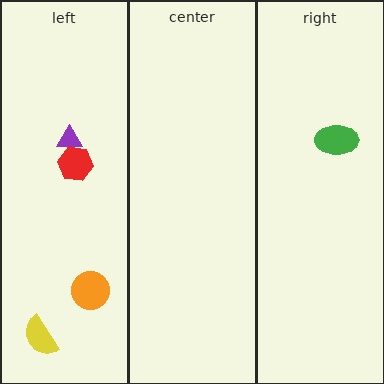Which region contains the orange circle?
The left region.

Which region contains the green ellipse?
The right region.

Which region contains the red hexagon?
The left region.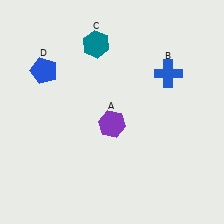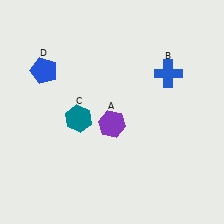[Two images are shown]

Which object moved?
The teal hexagon (C) moved down.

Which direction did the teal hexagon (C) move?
The teal hexagon (C) moved down.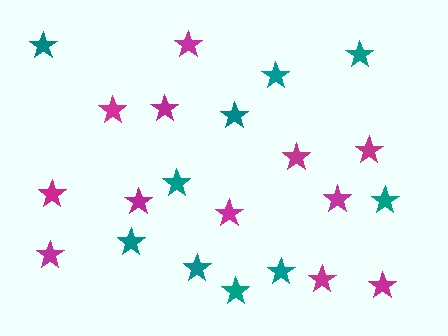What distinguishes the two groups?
There are 2 groups: one group of teal stars (10) and one group of magenta stars (12).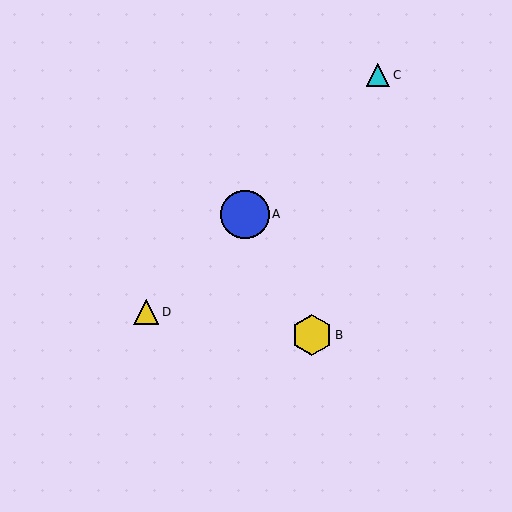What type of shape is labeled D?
Shape D is a yellow triangle.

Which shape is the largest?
The blue circle (labeled A) is the largest.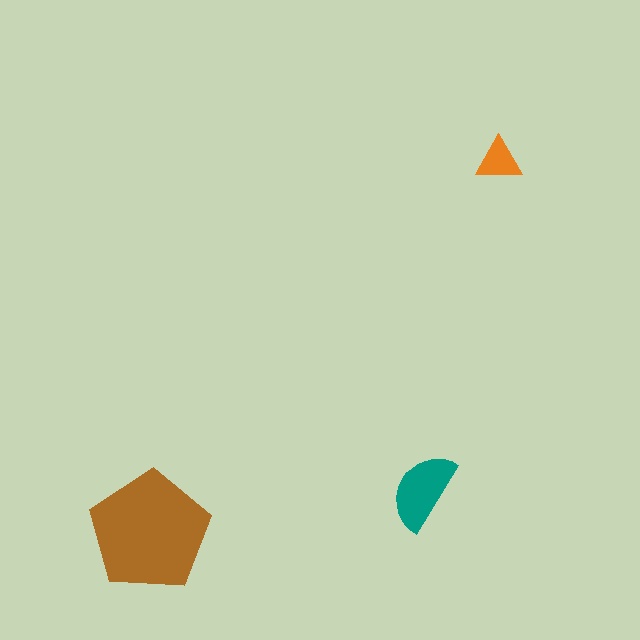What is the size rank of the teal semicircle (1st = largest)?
2nd.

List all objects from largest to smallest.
The brown pentagon, the teal semicircle, the orange triangle.